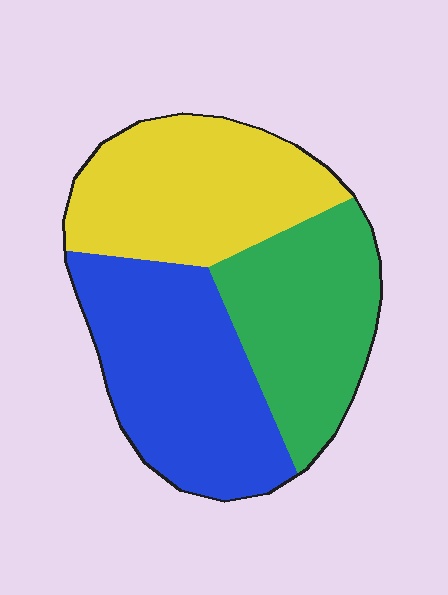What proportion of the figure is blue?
Blue takes up about three eighths (3/8) of the figure.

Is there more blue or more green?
Blue.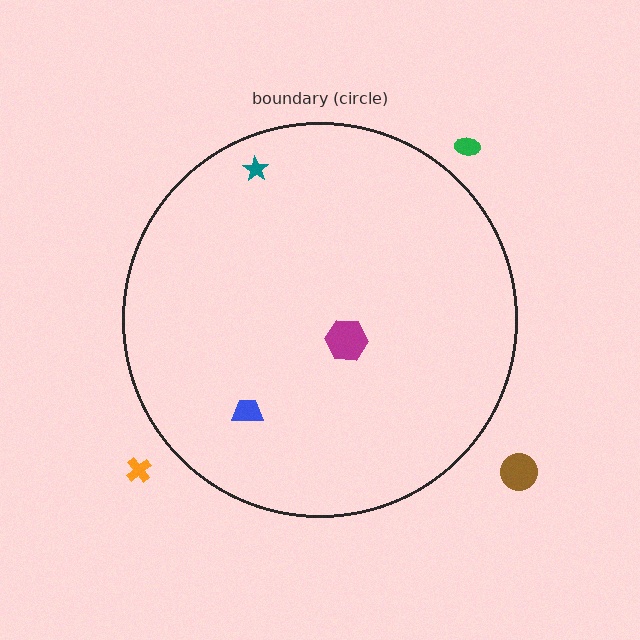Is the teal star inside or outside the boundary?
Inside.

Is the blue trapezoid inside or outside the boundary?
Inside.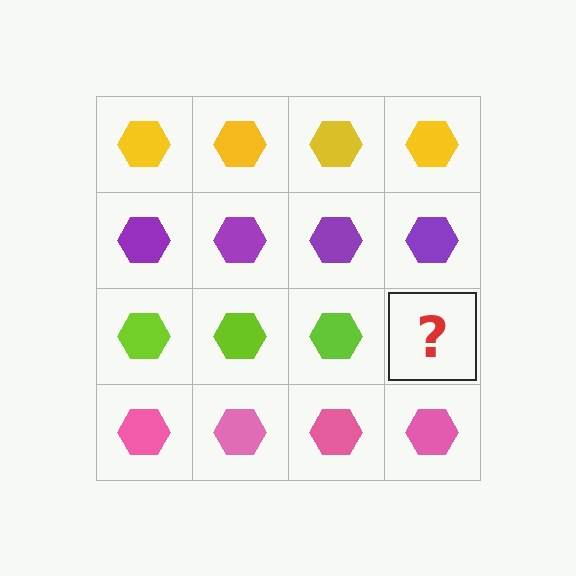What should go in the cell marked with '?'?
The missing cell should contain a lime hexagon.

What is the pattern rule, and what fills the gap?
The rule is that each row has a consistent color. The gap should be filled with a lime hexagon.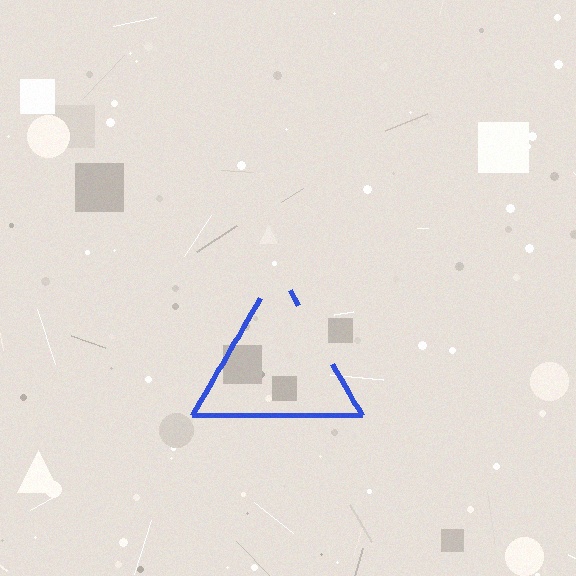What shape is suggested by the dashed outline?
The dashed outline suggests a triangle.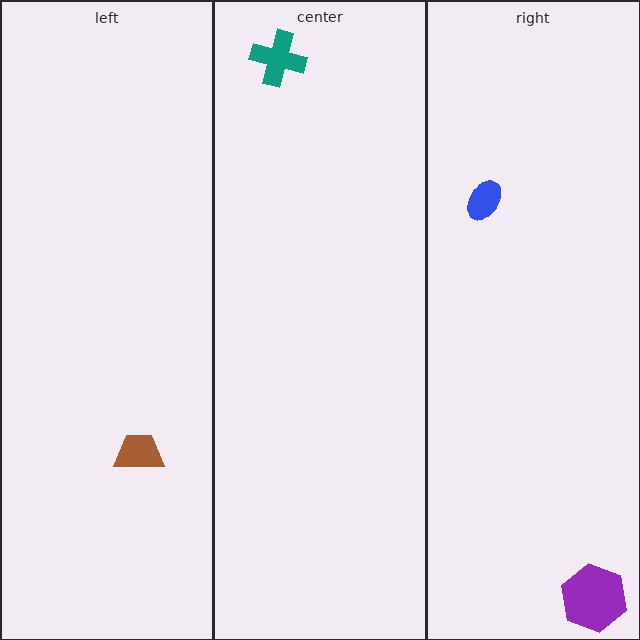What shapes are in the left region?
The brown trapezoid.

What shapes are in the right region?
The blue ellipse, the purple hexagon.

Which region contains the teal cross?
The center region.